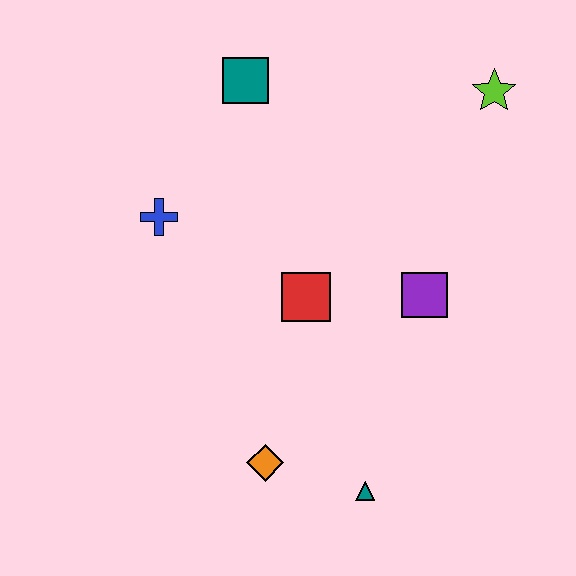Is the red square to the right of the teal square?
Yes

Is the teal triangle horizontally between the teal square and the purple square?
Yes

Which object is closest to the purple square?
The red square is closest to the purple square.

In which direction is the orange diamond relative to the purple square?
The orange diamond is below the purple square.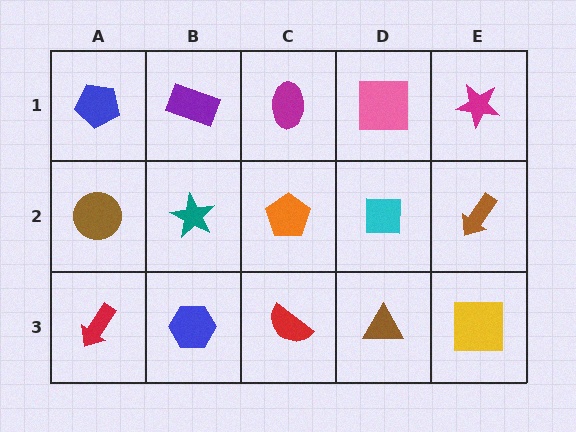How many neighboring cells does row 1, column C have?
3.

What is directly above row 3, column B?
A teal star.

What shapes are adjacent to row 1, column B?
A teal star (row 2, column B), a blue pentagon (row 1, column A), a magenta ellipse (row 1, column C).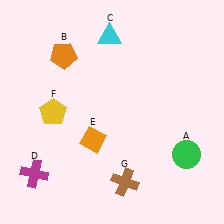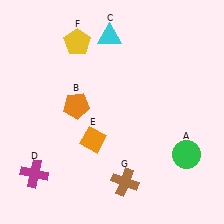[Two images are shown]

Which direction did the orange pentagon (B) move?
The orange pentagon (B) moved down.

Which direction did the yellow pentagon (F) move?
The yellow pentagon (F) moved up.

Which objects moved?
The objects that moved are: the orange pentagon (B), the yellow pentagon (F).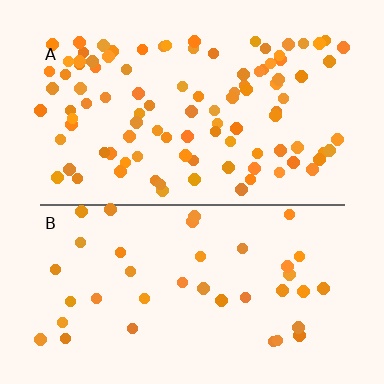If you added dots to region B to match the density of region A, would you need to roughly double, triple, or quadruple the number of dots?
Approximately triple.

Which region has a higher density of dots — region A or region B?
A (the top).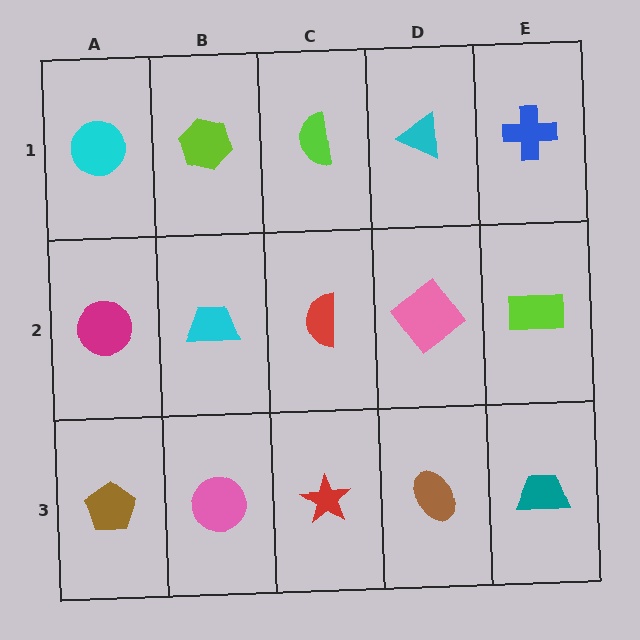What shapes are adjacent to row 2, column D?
A cyan triangle (row 1, column D), a brown ellipse (row 3, column D), a red semicircle (row 2, column C), a lime rectangle (row 2, column E).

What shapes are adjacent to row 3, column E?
A lime rectangle (row 2, column E), a brown ellipse (row 3, column D).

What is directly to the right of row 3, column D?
A teal trapezoid.